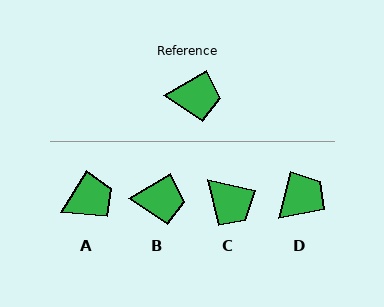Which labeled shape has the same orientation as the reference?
B.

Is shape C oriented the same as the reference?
No, it is off by about 43 degrees.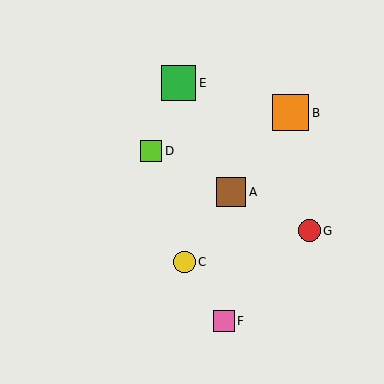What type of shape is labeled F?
Shape F is a pink square.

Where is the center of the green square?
The center of the green square is at (179, 83).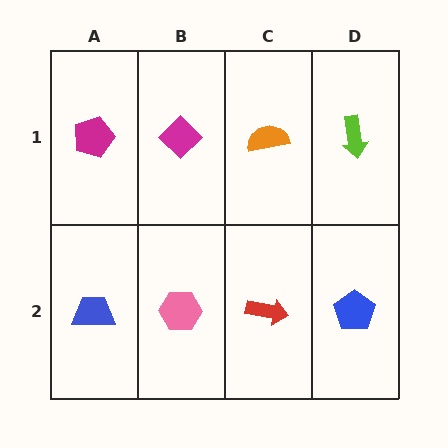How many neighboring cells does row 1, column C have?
3.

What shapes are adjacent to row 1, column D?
A blue pentagon (row 2, column D), an orange semicircle (row 1, column C).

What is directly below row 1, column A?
A blue trapezoid.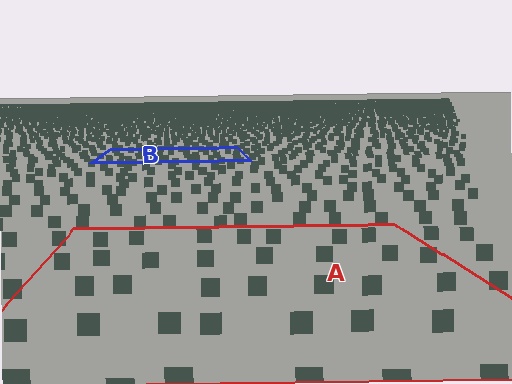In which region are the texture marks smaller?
The texture marks are smaller in region B, because it is farther away.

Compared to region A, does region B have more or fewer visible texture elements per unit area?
Region B has more texture elements per unit area — they are packed more densely because it is farther away.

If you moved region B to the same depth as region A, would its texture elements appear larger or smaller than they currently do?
They would appear larger. At a closer depth, the same texture elements are projected at a bigger on-screen size.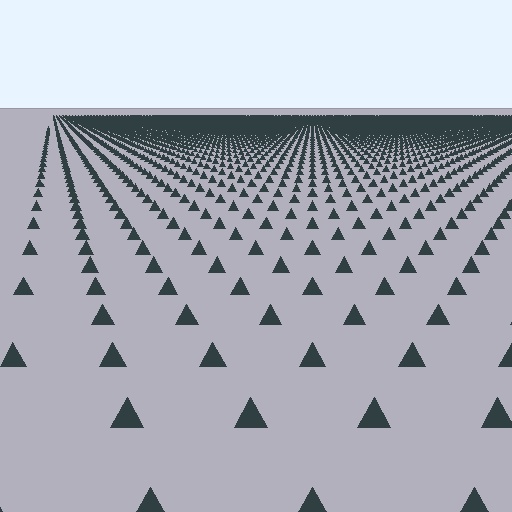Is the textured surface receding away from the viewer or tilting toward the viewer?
The surface is receding away from the viewer. Texture elements get smaller and denser toward the top.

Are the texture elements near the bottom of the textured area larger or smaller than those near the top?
Larger. Near the bottom, elements are closer to the viewer and appear at a bigger on-screen size.